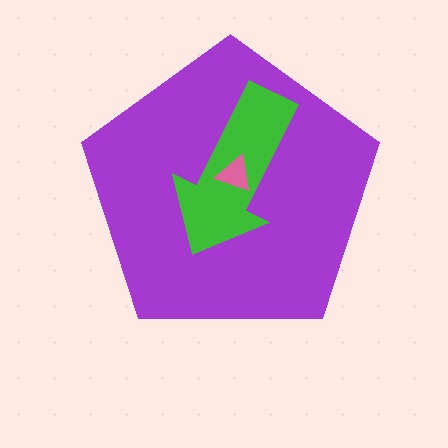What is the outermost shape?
The purple pentagon.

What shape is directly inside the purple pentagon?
The green arrow.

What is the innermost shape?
The pink triangle.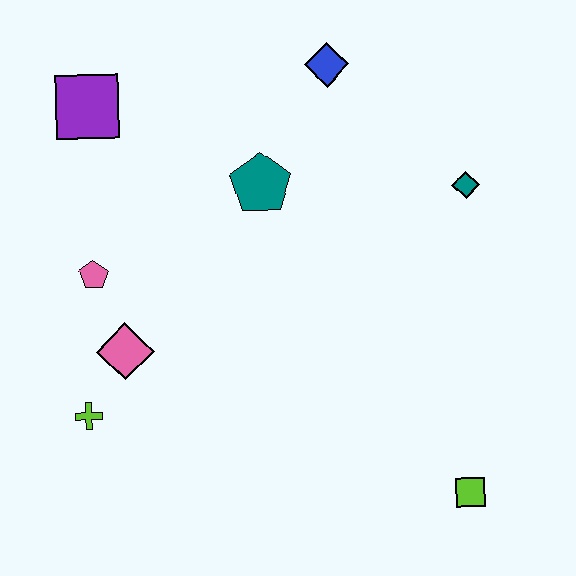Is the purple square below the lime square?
No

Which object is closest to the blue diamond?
The teal pentagon is closest to the blue diamond.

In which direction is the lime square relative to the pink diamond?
The lime square is to the right of the pink diamond.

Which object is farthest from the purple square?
The lime square is farthest from the purple square.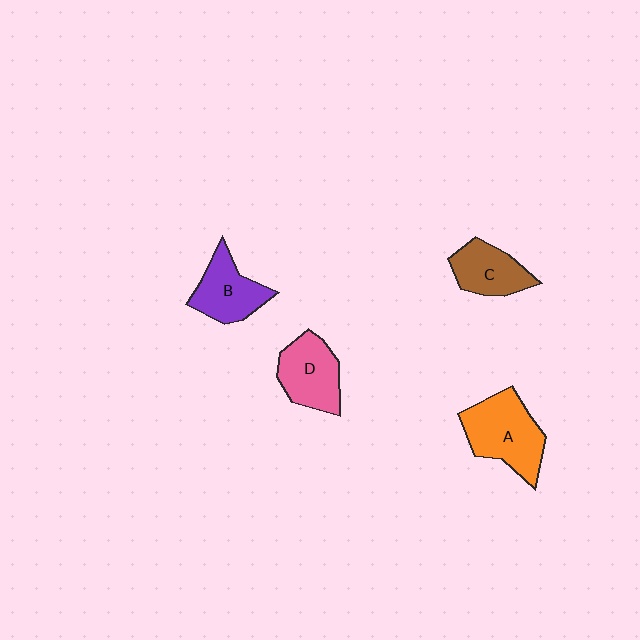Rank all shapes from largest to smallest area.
From largest to smallest: A (orange), D (pink), B (purple), C (brown).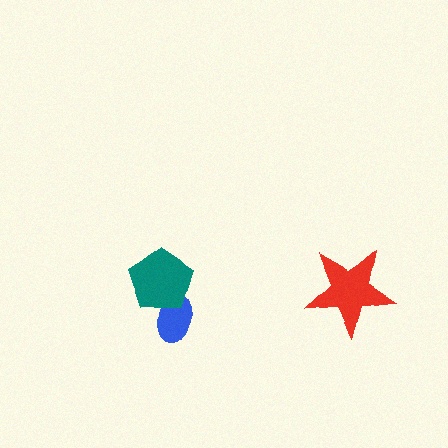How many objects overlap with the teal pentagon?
1 object overlaps with the teal pentagon.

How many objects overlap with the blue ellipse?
1 object overlaps with the blue ellipse.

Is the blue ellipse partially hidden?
Yes, it is partially covered by another shape.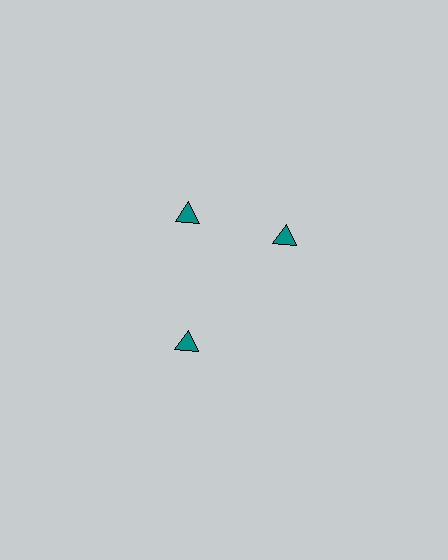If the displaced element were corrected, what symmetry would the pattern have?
It would have 3-fold rotational symmetry — the pattern would map onto itself every 120 degrees.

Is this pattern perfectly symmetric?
No. The 3 teal triangles are arranged in a ring, but one element near the 3 o'clock position is rotated out of alignment along the ring, breaking the 3-fold rotational symmetry.